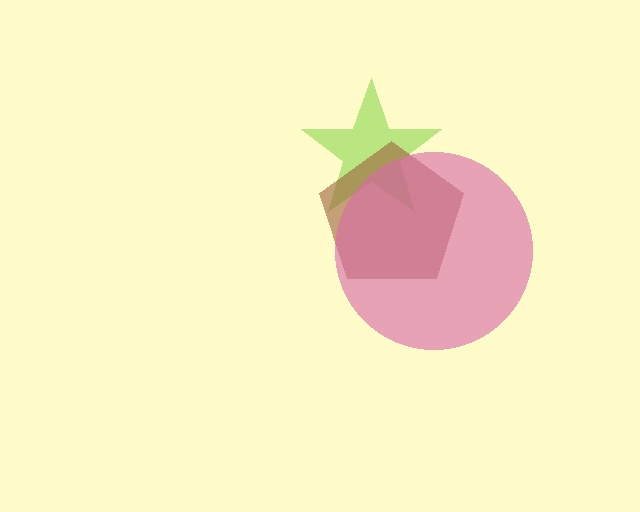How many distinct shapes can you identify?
There are 3 distinct shapes: a lime star, a brown pentagon, a pink circle.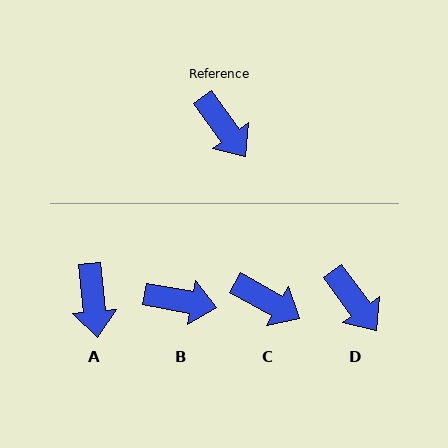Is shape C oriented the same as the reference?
No, it is off by about 25 degrees.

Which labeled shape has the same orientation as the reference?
D.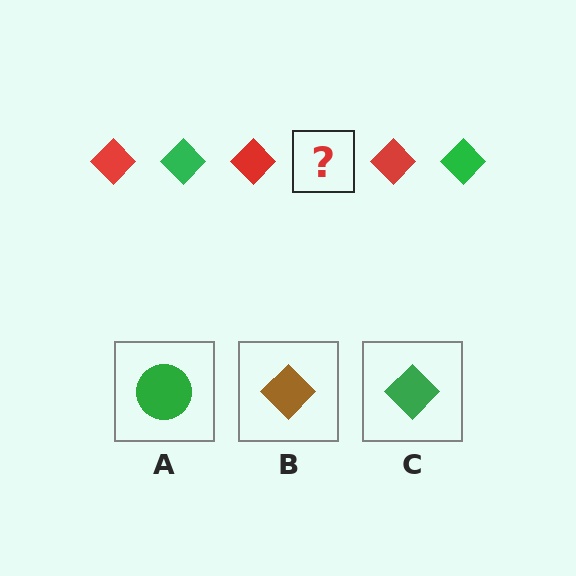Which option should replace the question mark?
Option C.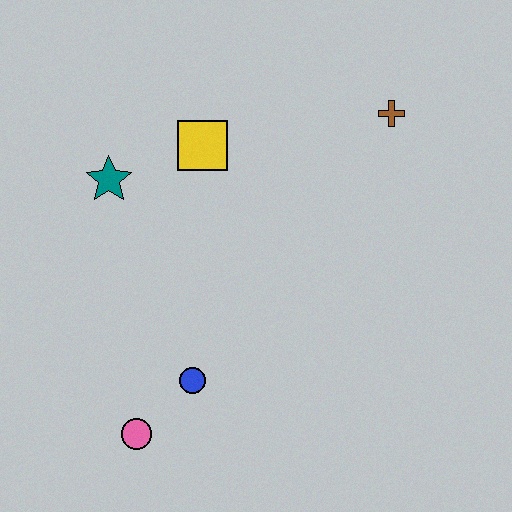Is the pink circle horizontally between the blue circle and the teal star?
Yes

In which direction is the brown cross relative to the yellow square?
The brown cross is to the right of the yellow square.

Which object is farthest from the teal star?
The brown cross is farthest from the teal star.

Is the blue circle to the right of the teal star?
Yes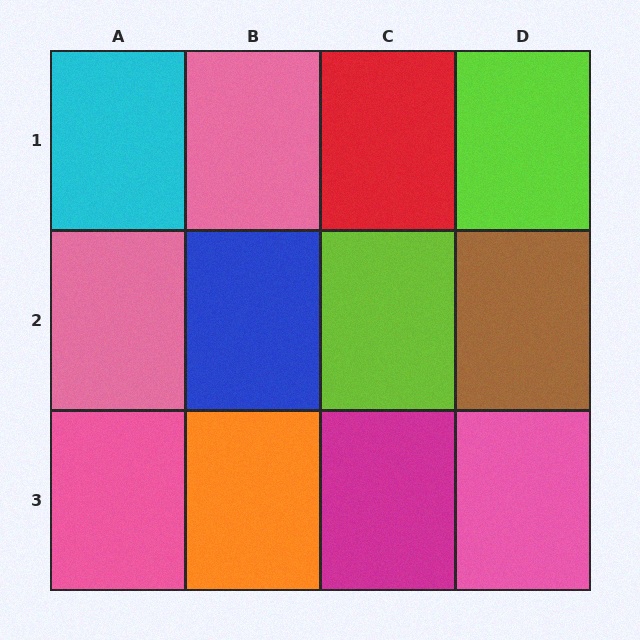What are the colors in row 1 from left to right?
Cyan, pink, red, lime.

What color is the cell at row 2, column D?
Brown.